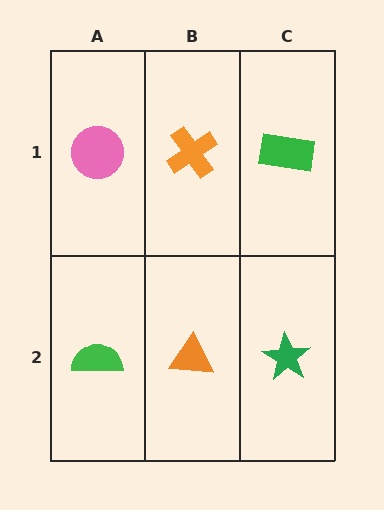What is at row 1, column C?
A green rectangle.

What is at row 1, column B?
An orange cross.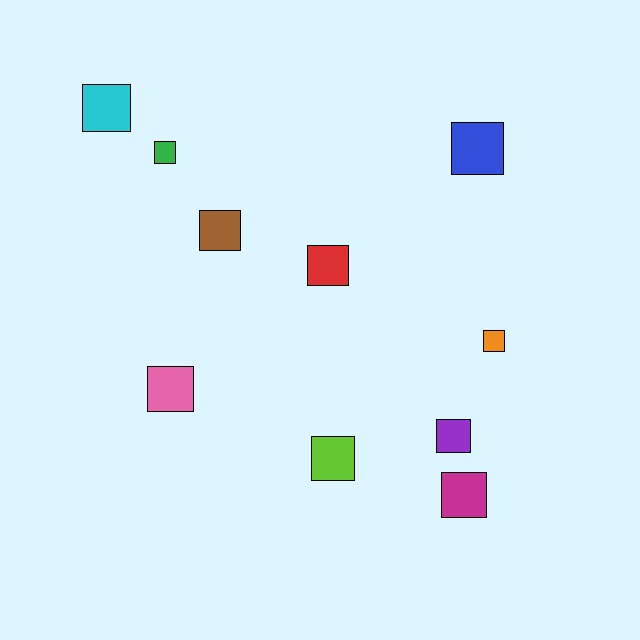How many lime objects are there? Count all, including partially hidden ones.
There is 1 lime object.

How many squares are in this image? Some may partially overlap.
There are 10 squares.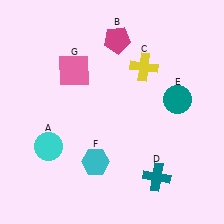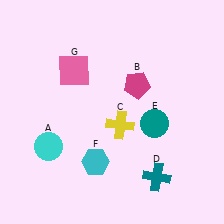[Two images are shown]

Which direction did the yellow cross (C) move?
The yellow cross (C) moved down.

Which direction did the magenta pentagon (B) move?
The magenta pentagon (B) moved down.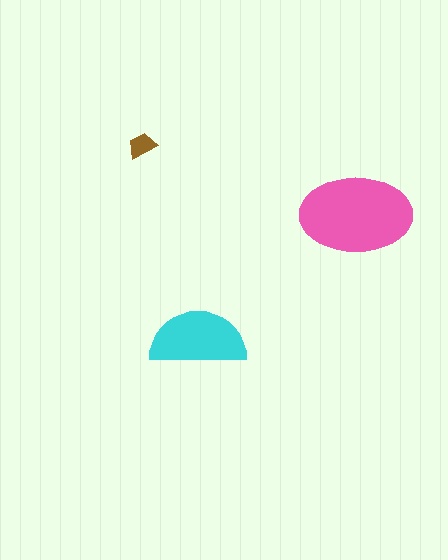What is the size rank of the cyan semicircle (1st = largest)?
2nd.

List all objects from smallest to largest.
The brown trapezoid, the cyan semicircle, the pink ellipse.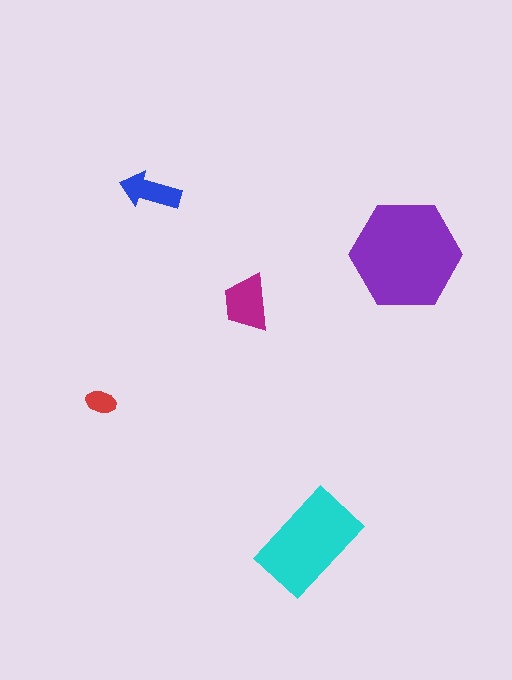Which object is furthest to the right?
The purple hexagon is rightmost.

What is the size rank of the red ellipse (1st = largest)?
5th.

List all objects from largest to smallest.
The purple hexagon, the cyan rectangle, the magenta trapezoid, the blue arrow, the red ellipse.